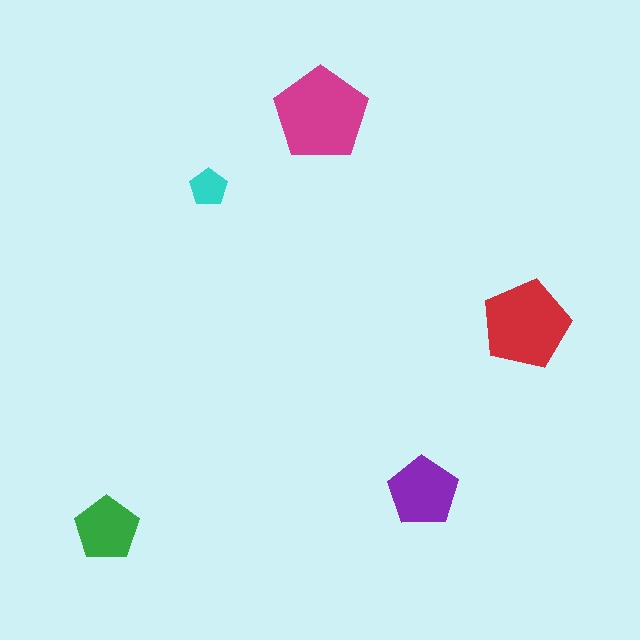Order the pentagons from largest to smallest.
the magenta one, the red one, the purple one, the green one, the cyan one.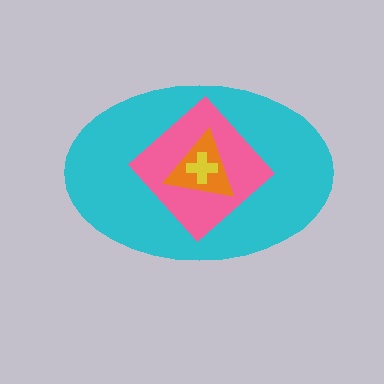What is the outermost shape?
The cyan ellipse.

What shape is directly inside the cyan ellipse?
The pink diamond.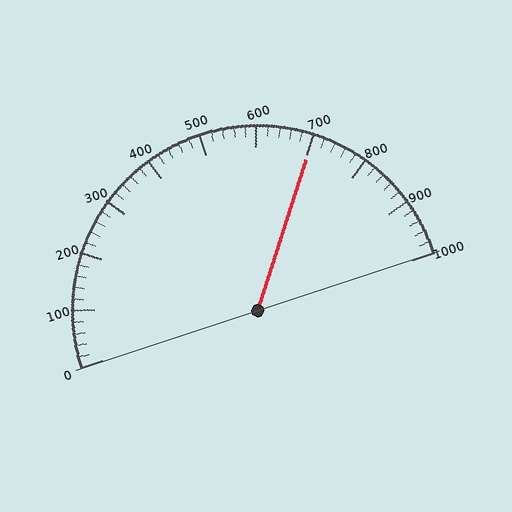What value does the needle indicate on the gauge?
The needle indicates approximately 700.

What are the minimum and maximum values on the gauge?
The gauge ranges from 0 to 1000.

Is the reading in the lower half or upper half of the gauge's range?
The reading is in the upper half of the range (0 to 1000).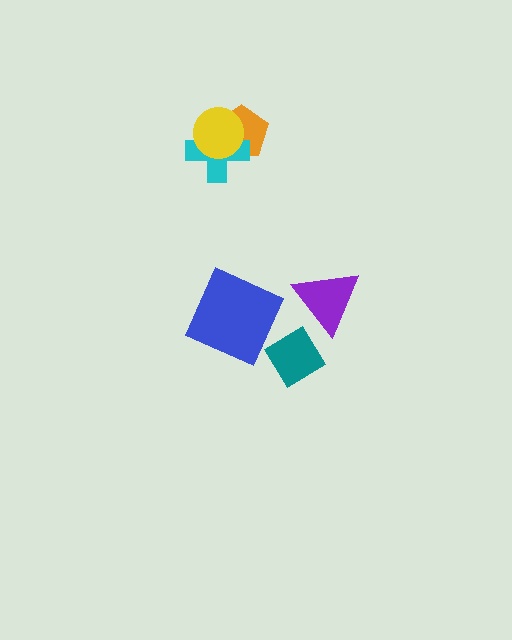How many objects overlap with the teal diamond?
0 objects overlap with the teal diamond.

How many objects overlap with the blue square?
0 objects overlap with the blue square.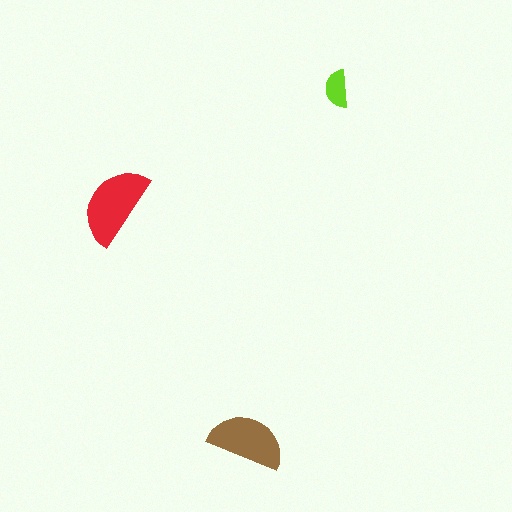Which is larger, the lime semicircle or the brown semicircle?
The brown one.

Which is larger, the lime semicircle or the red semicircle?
The red one.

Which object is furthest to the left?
The red semicircle is leftmost.